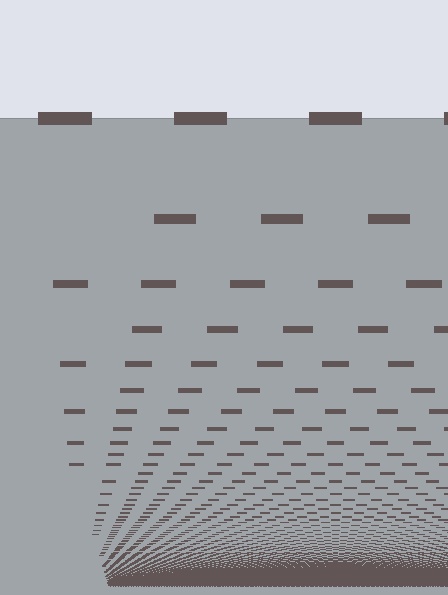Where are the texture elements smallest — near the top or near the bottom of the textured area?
Near the bottom.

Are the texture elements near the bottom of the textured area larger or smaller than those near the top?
Smaller. The gradient is inverted — elements near the bottom are smaller and denser.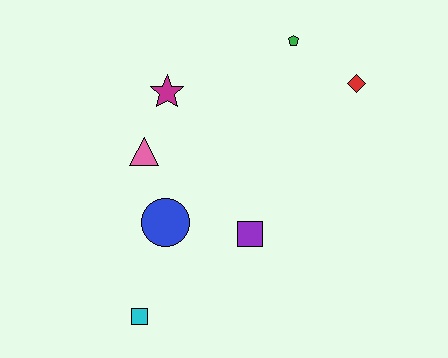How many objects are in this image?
There are 7 objects.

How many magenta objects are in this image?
There is 1 magenta object.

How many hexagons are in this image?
There are no hexagons.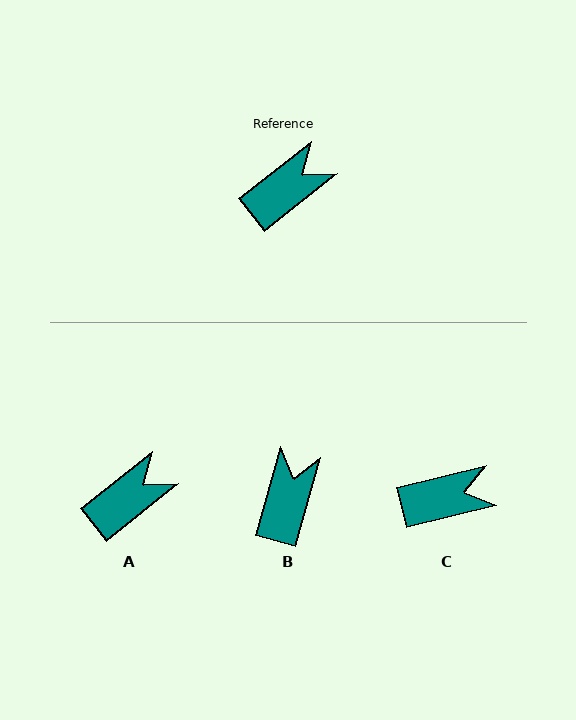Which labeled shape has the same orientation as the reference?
A.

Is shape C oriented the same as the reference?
No, it is off by about 25 degrees.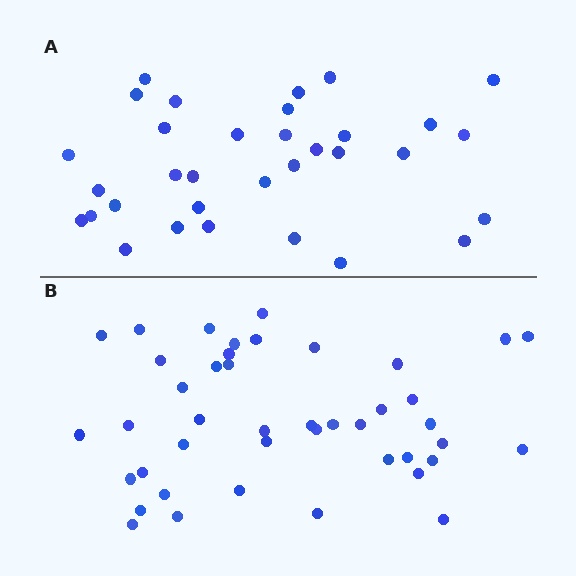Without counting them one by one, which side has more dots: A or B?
Region B (the bottom region) has more dots.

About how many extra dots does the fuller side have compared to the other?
Region B has roughly 10 or so more dots than region A.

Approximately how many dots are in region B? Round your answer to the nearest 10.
About 40 dots. (The exact count is 43, which rounds to 40.)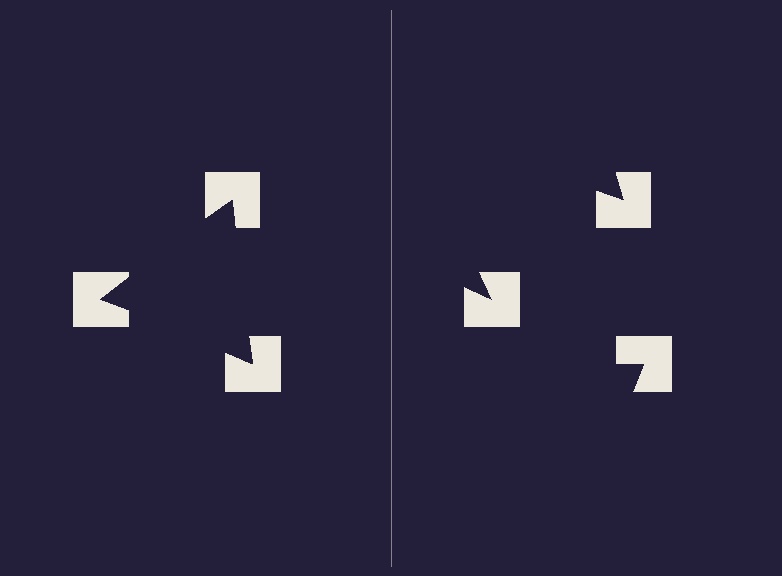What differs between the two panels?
The notched squares are positioned identically on both sides; only the wedge orientations differ. On the left they align to a triangle; on the right they are misaligned.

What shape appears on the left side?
An illusory triangle.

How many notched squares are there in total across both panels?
6 — 3 on each side.